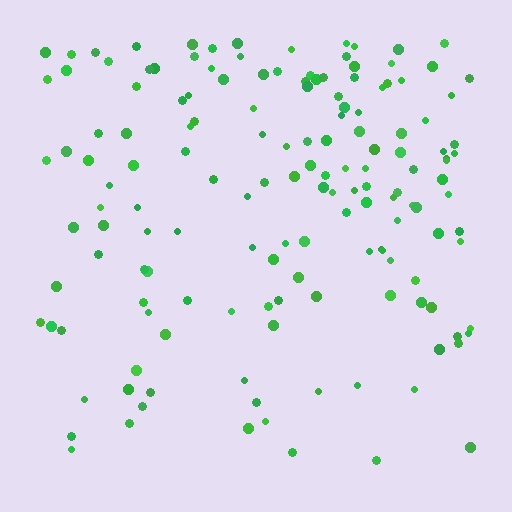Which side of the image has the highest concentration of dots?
The top.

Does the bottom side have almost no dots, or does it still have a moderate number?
Still a moderate number, just noticeably fewer than the top.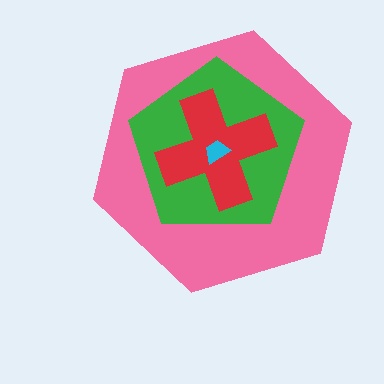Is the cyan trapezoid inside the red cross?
Yes.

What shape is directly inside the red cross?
The cyan trapezoid.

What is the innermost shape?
The cyan trapezoid.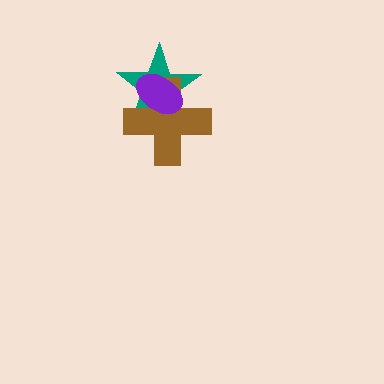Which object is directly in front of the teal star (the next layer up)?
The brown cross is directly in front of the teal star.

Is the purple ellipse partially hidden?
No, no other shape covers it.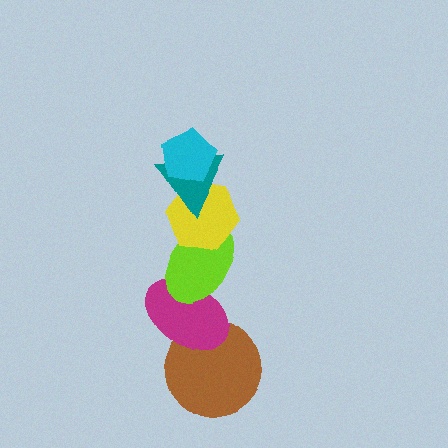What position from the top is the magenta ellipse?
The magenta ellipse is 5th from the top.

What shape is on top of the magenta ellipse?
The lime ellipse is on top of the magenta ellipse.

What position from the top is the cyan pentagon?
The cyan pentagon is 1st from the top.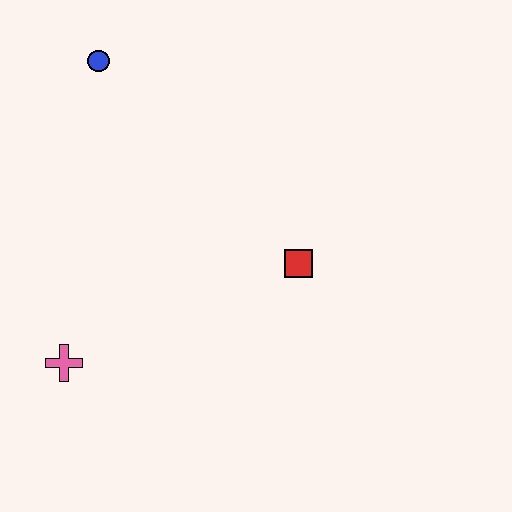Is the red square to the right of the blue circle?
Yes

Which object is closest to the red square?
The pink cross is closest to the red square.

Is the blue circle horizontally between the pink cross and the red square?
Yes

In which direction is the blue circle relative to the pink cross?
The blue circle is above the pink cross.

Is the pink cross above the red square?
No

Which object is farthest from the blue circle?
The pink cross is farthest from the blue circle.